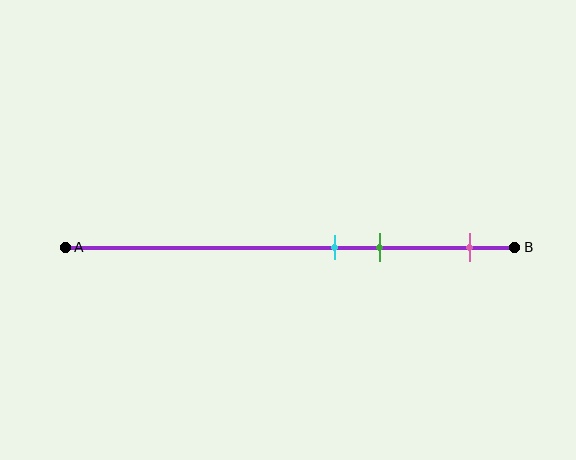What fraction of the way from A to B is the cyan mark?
The cyan mark is approximately 60% (0.6) of the way from A to B.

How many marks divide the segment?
There are 3 marks dividing the segment.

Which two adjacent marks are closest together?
The cyan and green marks are the closest adjacent pair.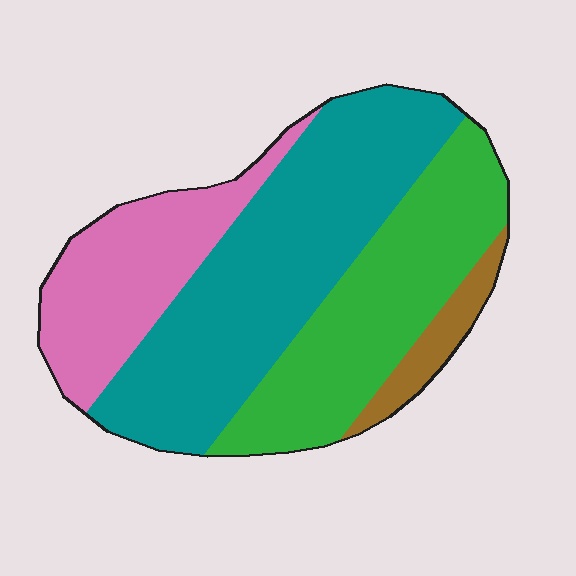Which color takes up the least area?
Brown, at roughly 5%.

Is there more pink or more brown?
Pink.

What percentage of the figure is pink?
Pink takes up about one fifth (1/5) of the figure.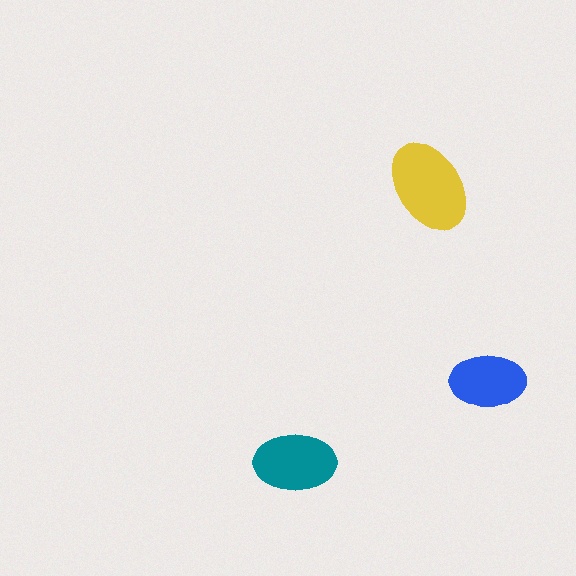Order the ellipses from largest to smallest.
the yellow one, the teal one, the blue one.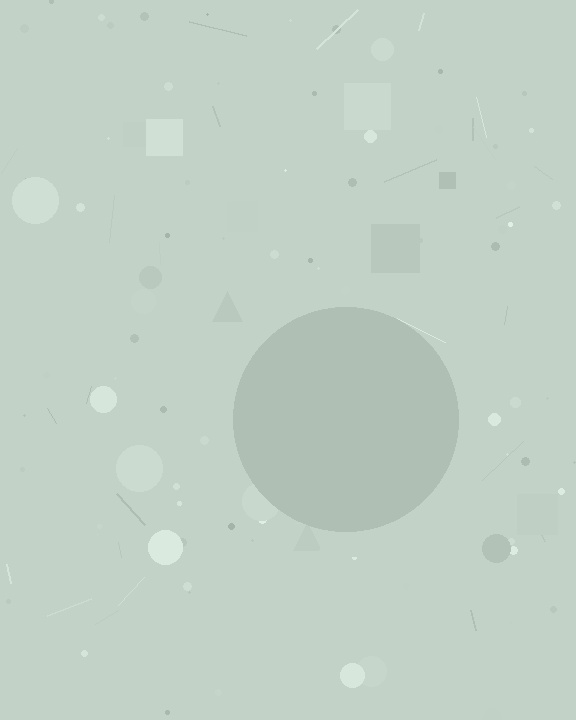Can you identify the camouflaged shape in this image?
The camouflaged shape is a circle.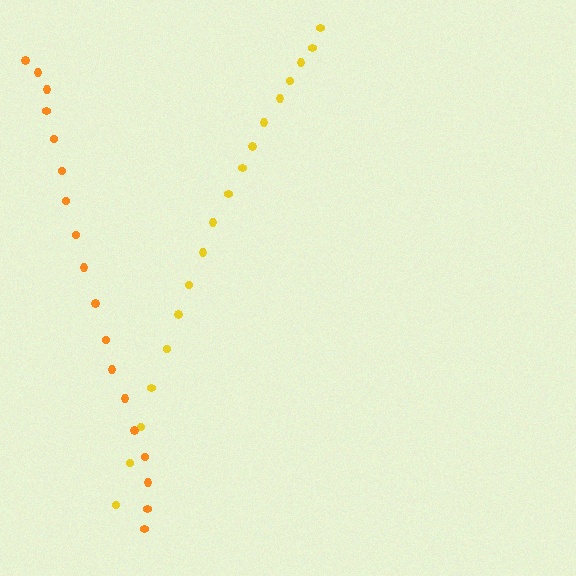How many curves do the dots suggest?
There are 2 distinct paths.